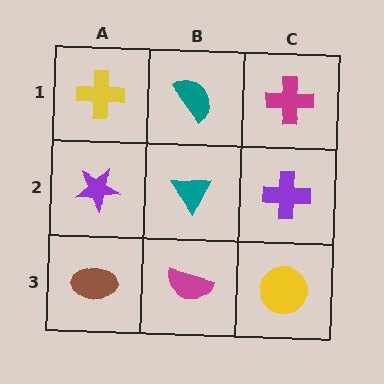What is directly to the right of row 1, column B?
A magenta cross.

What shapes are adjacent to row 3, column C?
A purple cross (row 2, column C), a magenta semicircle (row 3, column B).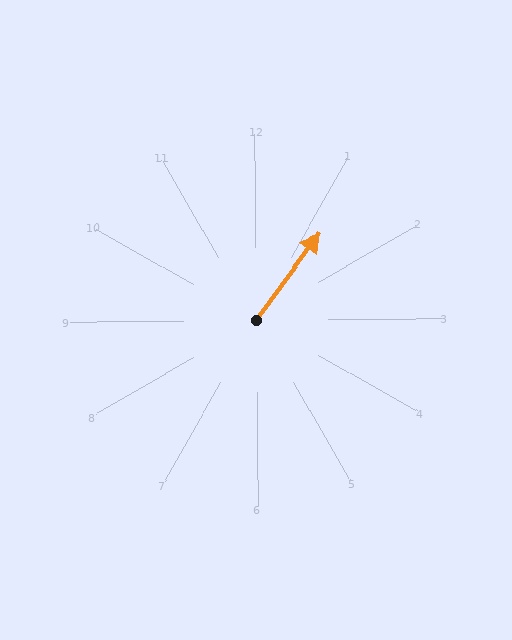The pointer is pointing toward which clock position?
Roughly 1 o'clock.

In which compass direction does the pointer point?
Northeast.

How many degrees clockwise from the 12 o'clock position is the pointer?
Approximately 37 degrees.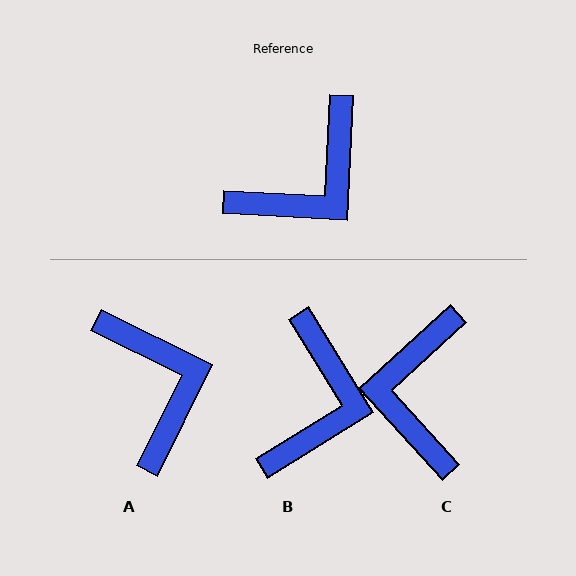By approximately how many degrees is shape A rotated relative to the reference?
Approximately 66 degrees counter-clockwise.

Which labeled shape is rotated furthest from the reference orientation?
C, about 135 degrees away.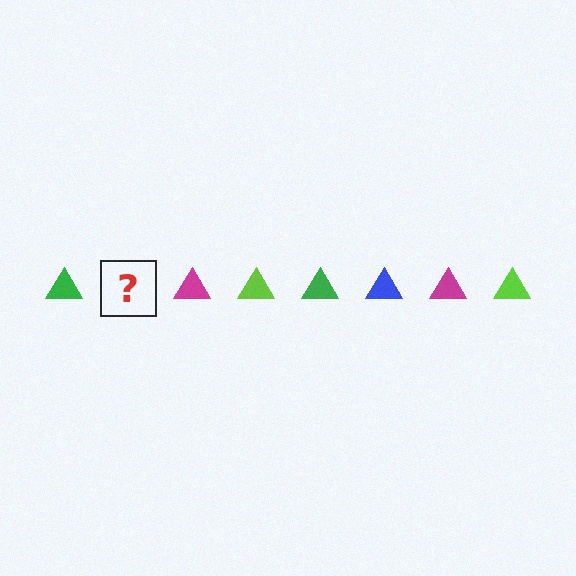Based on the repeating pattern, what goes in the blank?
The blank should be a blue triangle.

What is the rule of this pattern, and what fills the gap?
The rule is that the pattern cycles through green, blue, magenta, lime triangles. The gap should be filled with a blue triangle.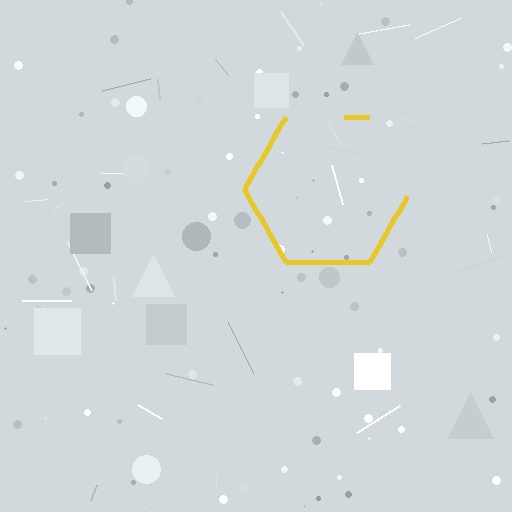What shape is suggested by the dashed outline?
The dashed outline suggests a hexagon.